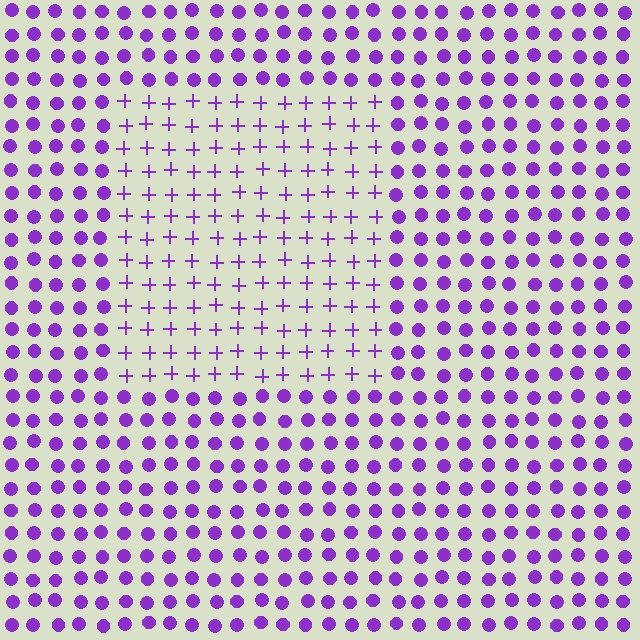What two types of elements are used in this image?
The image uses plus signs inside the rectangle region and circles outside it.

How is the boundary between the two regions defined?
The boundary is defined by a change in element shape: plus signs inside vs. circles outside. All elements share the same color and spacing.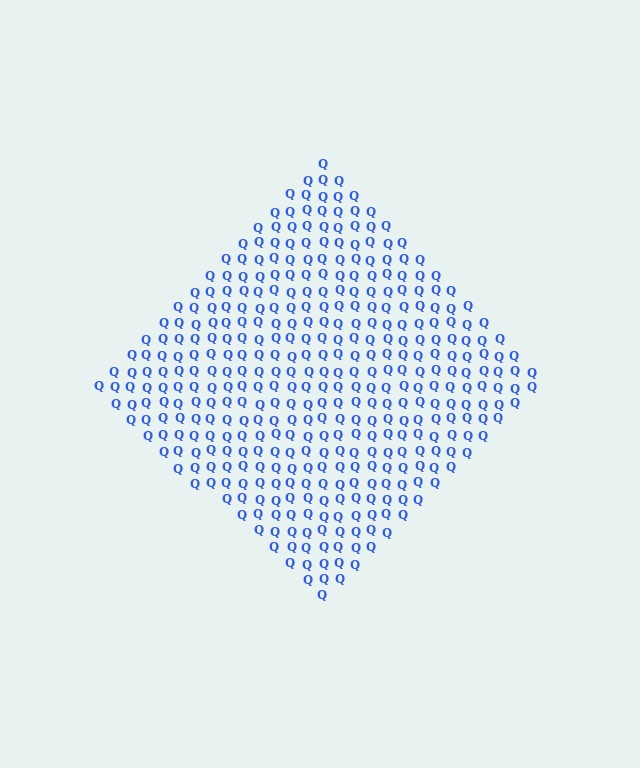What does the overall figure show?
The overall figure shows a diamond.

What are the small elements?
The small elements are letter Q's.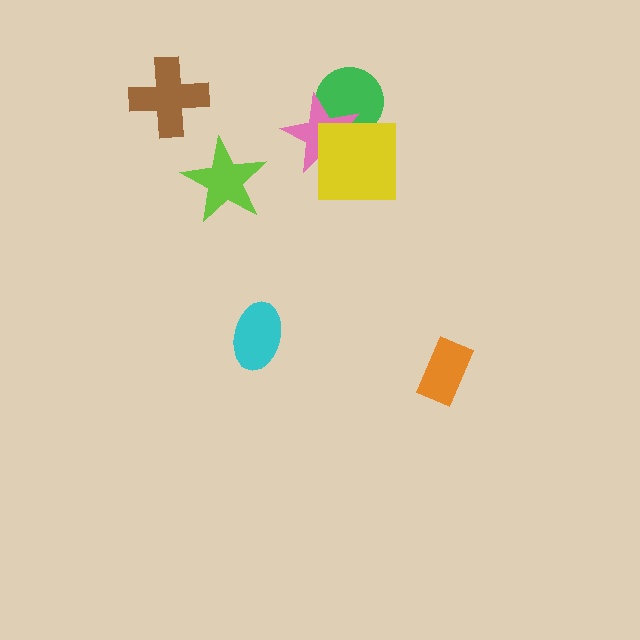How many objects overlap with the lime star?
0 objects overlap with the lime star.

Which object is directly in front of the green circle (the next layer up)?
The pink star is directly in front of the green circle.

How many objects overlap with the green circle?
2 objects overlap with the green circle.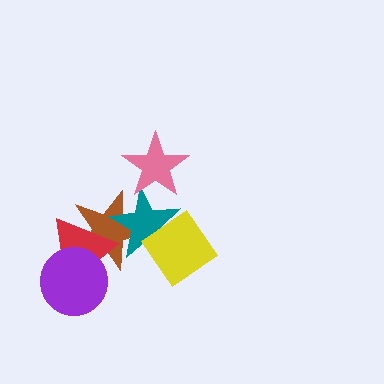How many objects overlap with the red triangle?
3 objects overlap with the red triangle.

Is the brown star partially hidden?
Yes, it is partially covered by another shape.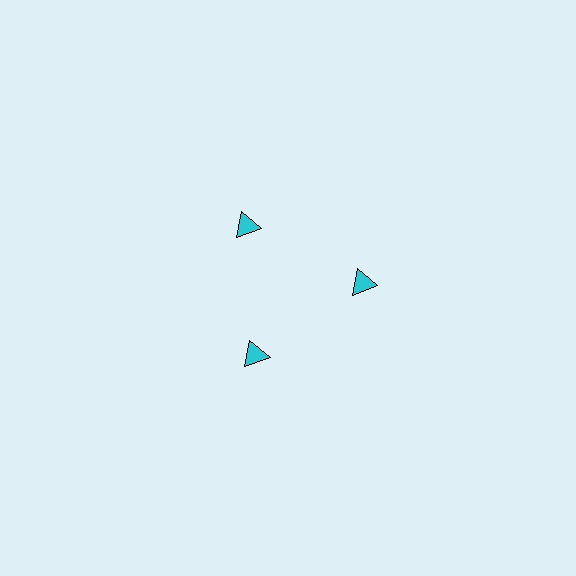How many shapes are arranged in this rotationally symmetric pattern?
There are 3 shapes, arranged in 3 groups of 1.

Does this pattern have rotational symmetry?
Yes, this pattern has 3-fold rotational symmetry. It looks the same after rotating 120 degrees around the center.